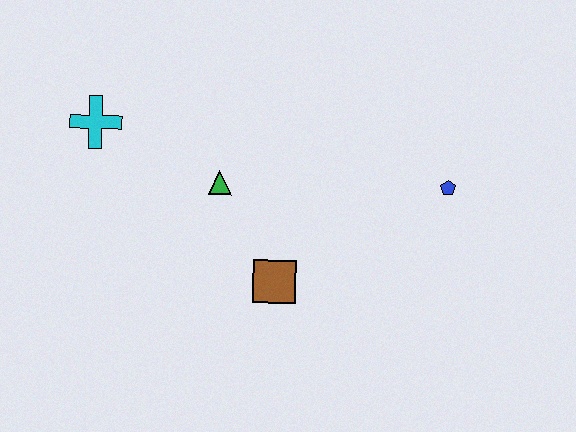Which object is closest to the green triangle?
The brown square is closest to the green triangle.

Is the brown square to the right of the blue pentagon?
No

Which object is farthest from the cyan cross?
The blue pentagon is farthest from the cyan cross.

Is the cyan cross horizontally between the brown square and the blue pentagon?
No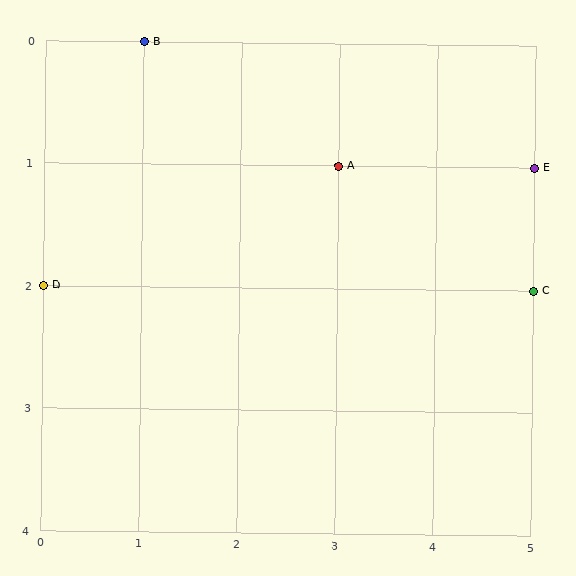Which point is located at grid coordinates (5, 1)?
Point E is at (5, 1).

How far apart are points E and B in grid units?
Points E and B are 4 columns and 1 row apart (about 4.1 grid units diagonally).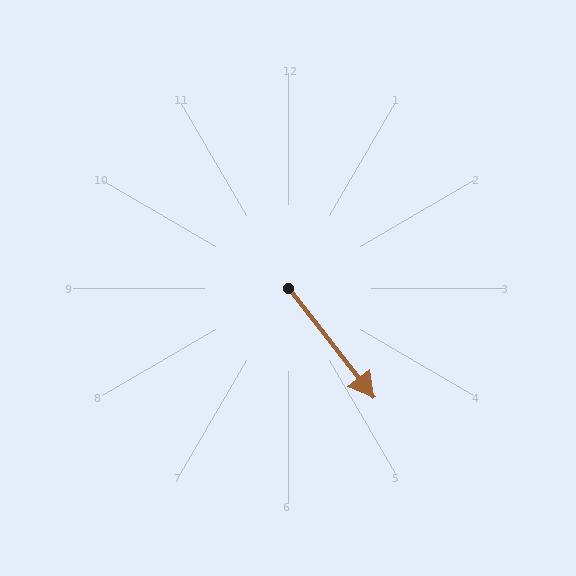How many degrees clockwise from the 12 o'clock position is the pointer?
Approximately 142 degrees.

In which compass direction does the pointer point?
Southeast.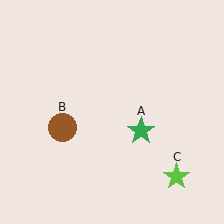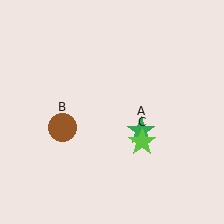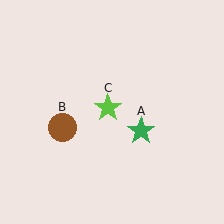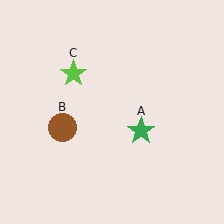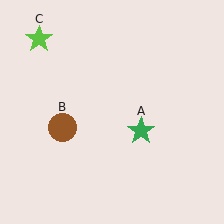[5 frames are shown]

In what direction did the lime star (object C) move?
The lime star (object C) moved up and to the left.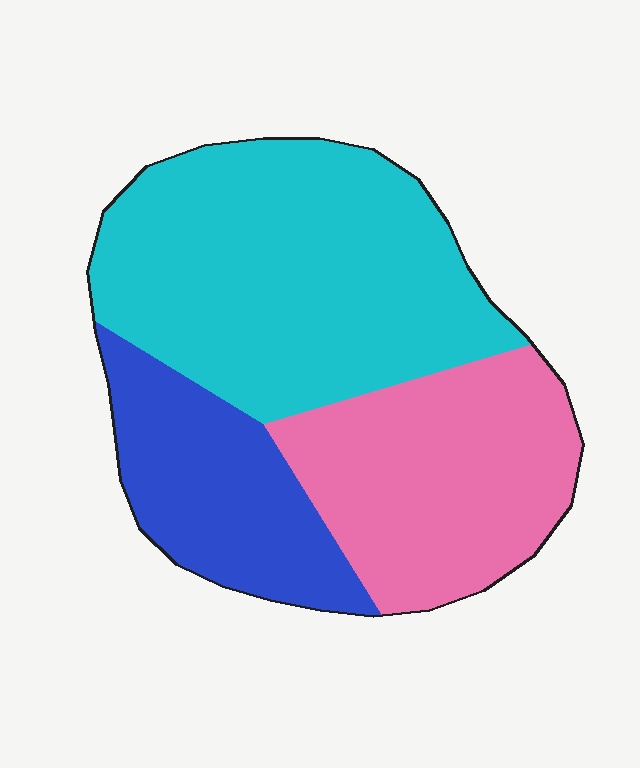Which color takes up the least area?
Blue, at roughly 20%.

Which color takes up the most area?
Cyan, at roughly 50%.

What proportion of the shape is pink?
Pink takes up between a quarter and a half of the shape.